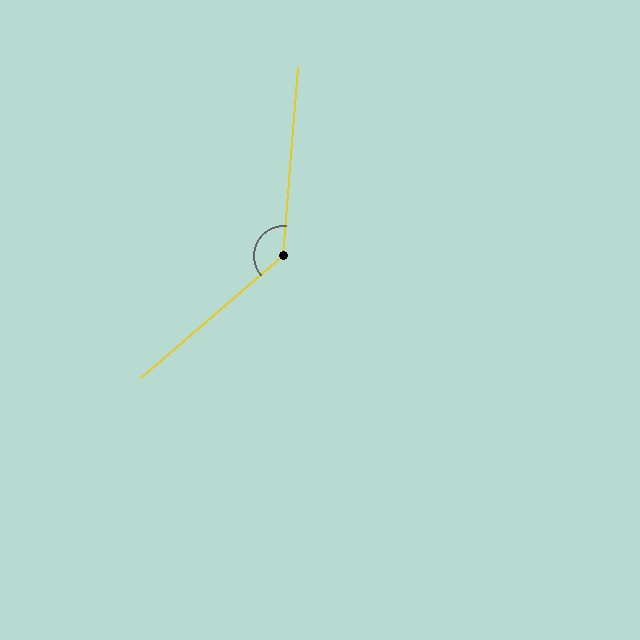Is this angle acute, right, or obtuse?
It is obtuse.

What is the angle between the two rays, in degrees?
Approximately 135 degrees.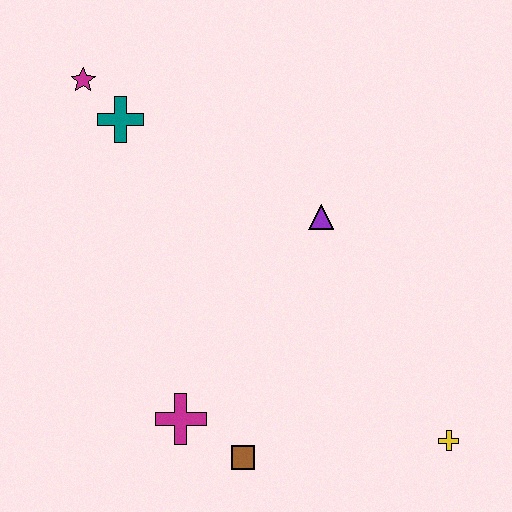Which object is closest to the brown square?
The magenta cross is closest to the brown square.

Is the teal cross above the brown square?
Yes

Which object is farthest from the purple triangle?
The magenta star is farthest from the purple triangle.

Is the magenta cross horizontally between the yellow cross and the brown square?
No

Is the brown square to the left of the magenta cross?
No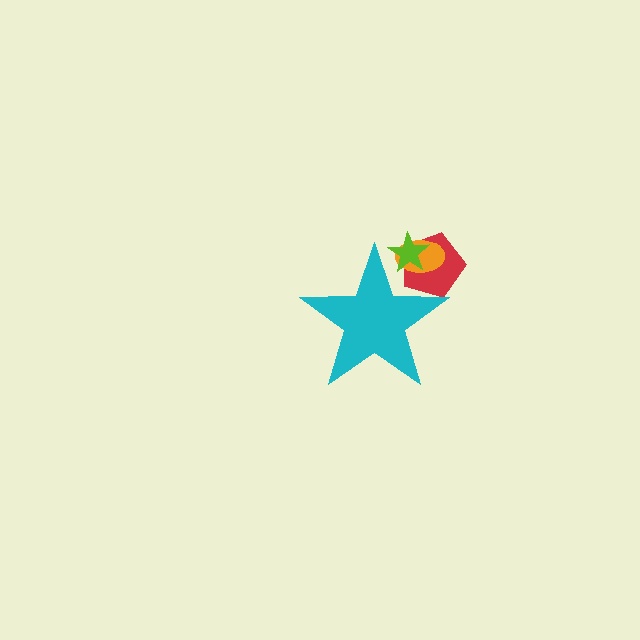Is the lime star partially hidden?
Yes, the lime star is partially hidden behind the cyan star.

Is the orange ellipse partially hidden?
Yes, the orange ellipse is partially hidden behind the cyan star.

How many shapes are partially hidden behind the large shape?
3 shapes are partially hidden.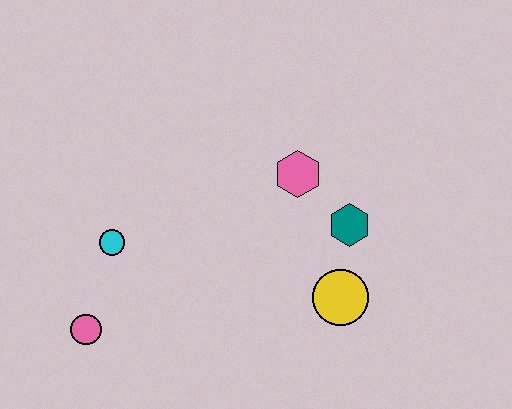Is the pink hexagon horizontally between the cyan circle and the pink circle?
No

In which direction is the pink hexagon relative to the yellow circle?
The pink hexagon is above the yellow circle.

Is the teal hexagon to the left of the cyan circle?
No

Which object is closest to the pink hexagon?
The teal hexagon is closest to the pink hexagon.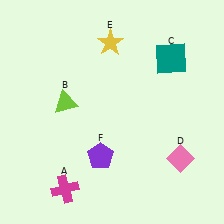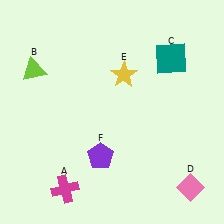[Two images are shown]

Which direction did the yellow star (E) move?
The yellow star (E) moved down.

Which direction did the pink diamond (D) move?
The pink diamond (D) moved down.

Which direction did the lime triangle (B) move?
The lime triangle (B) moved up.